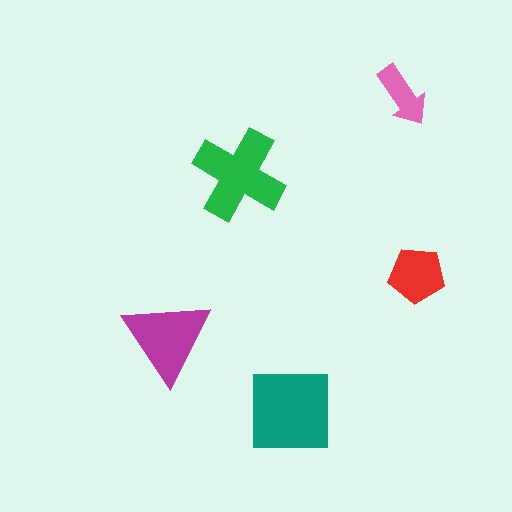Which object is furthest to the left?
The magenta triangle is leftmost.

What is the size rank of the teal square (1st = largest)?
1st.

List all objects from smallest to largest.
The pink arrow, the red pentagon, the magenta triangle, the green cross, the teal square.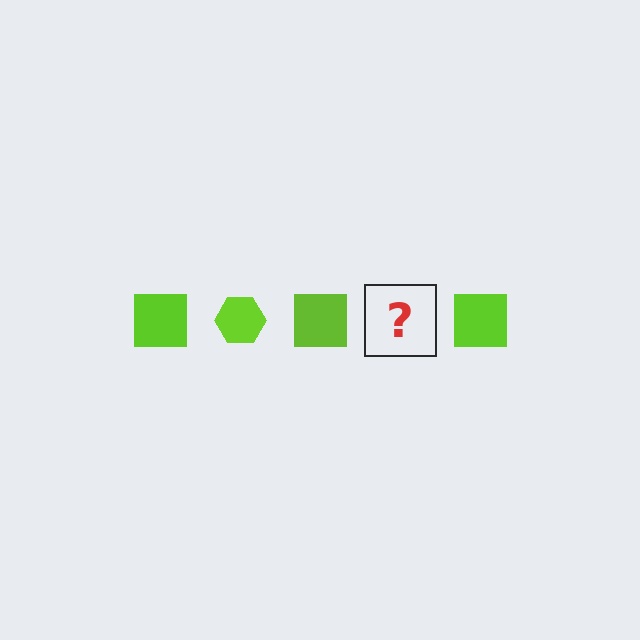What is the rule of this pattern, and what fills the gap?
The rule is that the pattern cycles through square, hexagon shapes in lime. The gap should be filled with a lime hexagon.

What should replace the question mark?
The question mark should be replaced with a lime hexagon.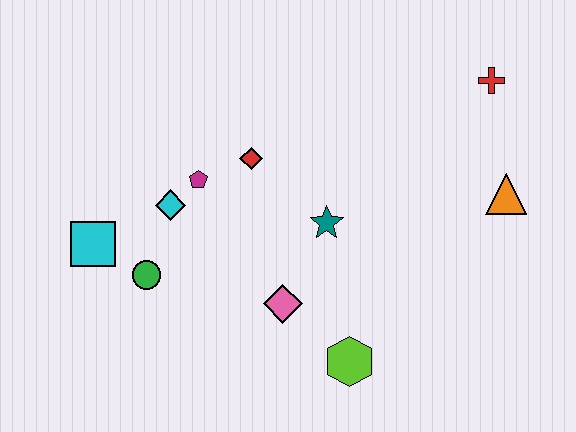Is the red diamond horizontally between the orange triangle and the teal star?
No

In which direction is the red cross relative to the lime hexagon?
The red cross is above the lime hexagon.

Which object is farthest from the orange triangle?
The cyan square is farthest from the orange triangle.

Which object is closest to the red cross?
The orange triangle is closest to the red cross.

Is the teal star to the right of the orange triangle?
No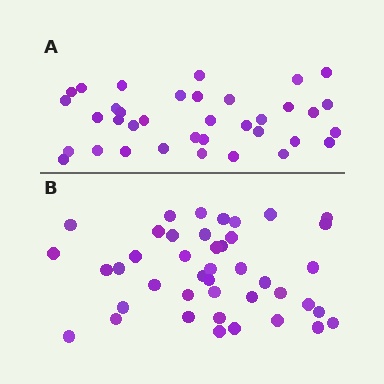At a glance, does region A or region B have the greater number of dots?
Region B (the bottom region) has more dots.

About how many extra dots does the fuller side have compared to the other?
Region B has about 6 more dots than region A.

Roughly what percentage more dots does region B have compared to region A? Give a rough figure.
About 15% more.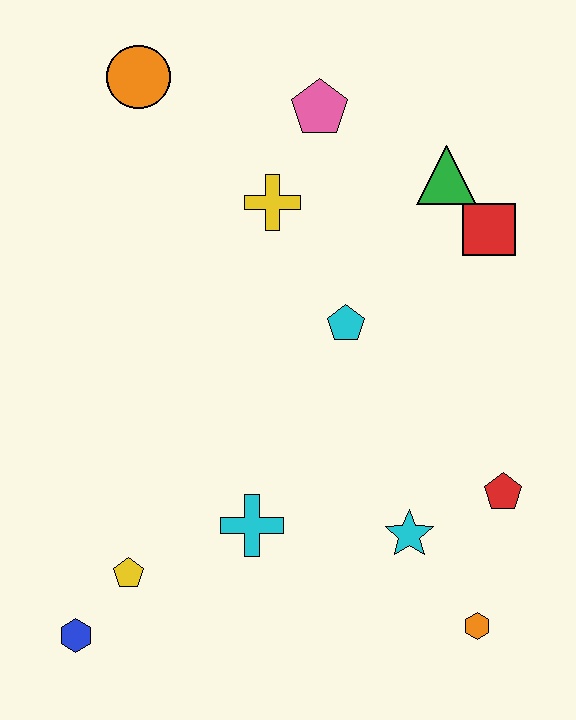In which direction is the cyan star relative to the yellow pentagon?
The cyan star is to the right of the yellow pentagon.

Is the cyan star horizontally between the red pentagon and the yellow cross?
Yes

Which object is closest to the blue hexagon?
The yellow pentagon is closest to the blue hexagon.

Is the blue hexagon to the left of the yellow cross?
Yes